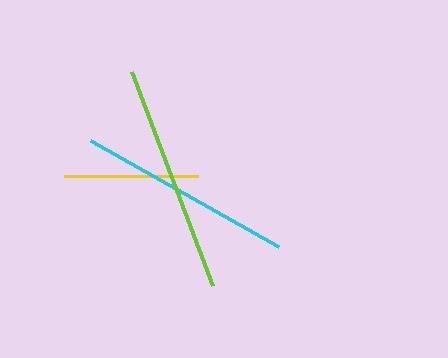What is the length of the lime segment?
The lime segment is approximately 229 pixels long.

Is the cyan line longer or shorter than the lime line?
The lime line is longer than the cyan line.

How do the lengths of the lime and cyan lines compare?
The lime and cyan lines are approximately the same length.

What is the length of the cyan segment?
The cyan segment is approximately 216 pixels long.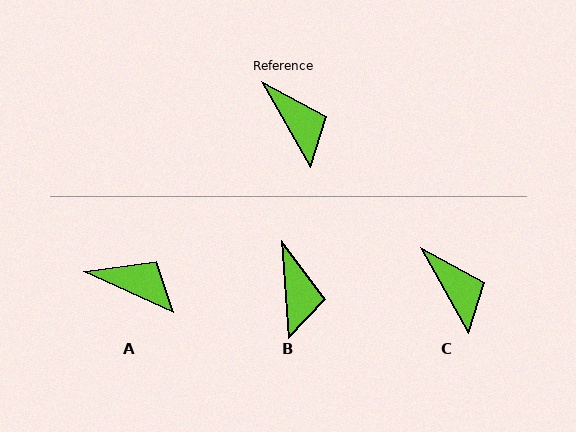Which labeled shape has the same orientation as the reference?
C.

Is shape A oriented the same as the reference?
No, it is off by about 36 degrees.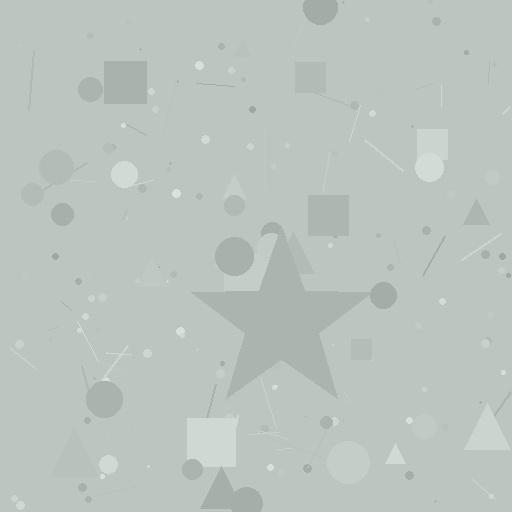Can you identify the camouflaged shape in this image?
The camouflaged shape is a star.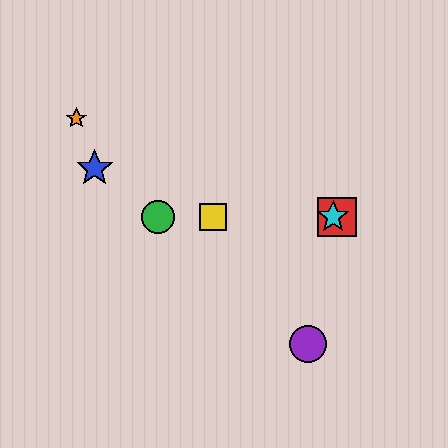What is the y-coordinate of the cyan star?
The cyan star is at y≈217.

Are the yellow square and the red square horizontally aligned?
Yes, both are at y≈217.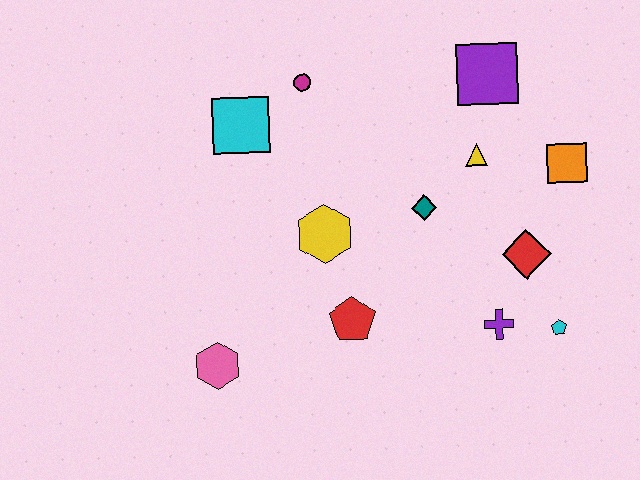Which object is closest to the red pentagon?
The yellow hexagon is closest to the red pentagon.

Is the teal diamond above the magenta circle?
No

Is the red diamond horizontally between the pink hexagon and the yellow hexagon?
No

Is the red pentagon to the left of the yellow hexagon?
No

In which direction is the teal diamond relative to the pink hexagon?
The teal diamond is to the right of the pink hexagon.